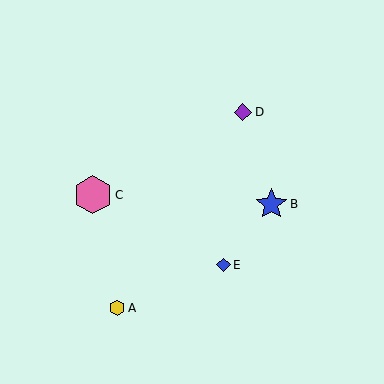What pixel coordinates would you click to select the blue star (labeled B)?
Click at (271, 204) to select the blue star B.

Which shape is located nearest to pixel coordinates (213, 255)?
The blue diamond (labeled E) at (224, 265) is nearest to that location.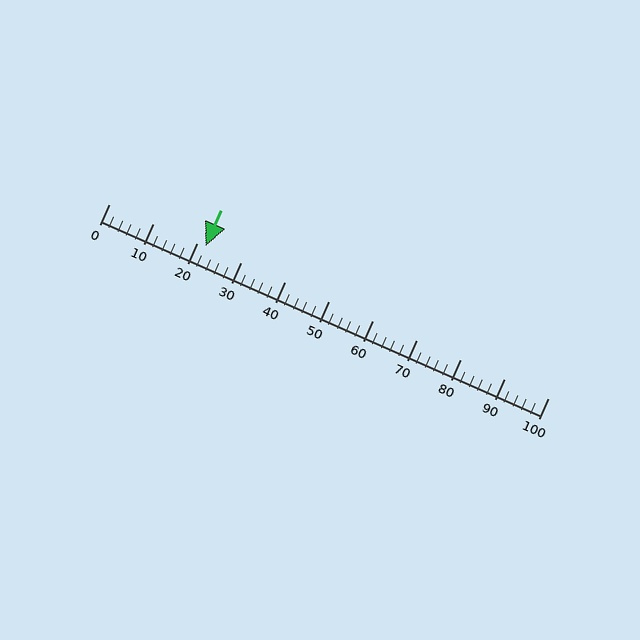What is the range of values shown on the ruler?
The ruler shows values from 0 to 100.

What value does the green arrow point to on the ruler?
The green arrow points to approximately 22.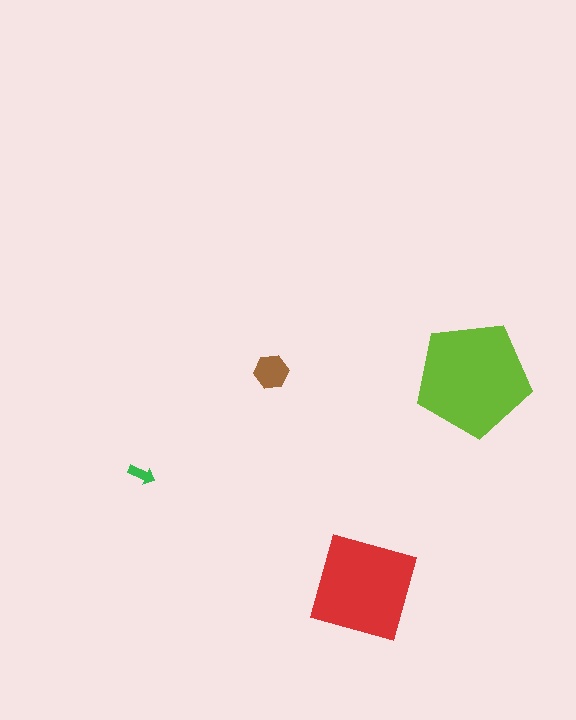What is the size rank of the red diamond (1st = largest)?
2nd.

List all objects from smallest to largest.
The green arrow, the brown hexagon, the red diamond, the lime pentagon.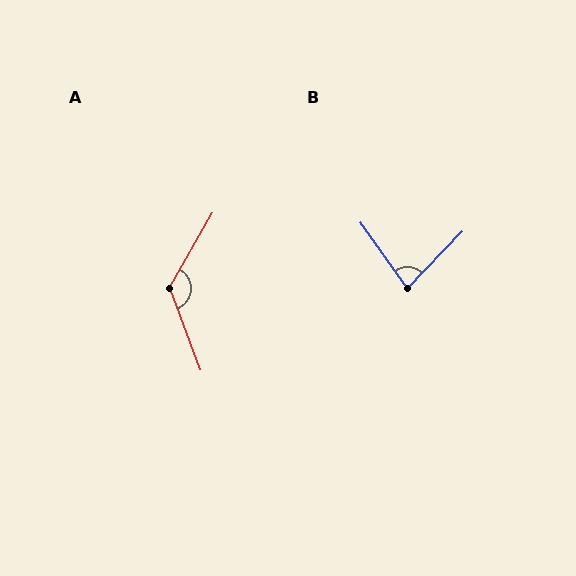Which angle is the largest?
A, at approximately 130 degrees.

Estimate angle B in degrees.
Approximately 80 degrees.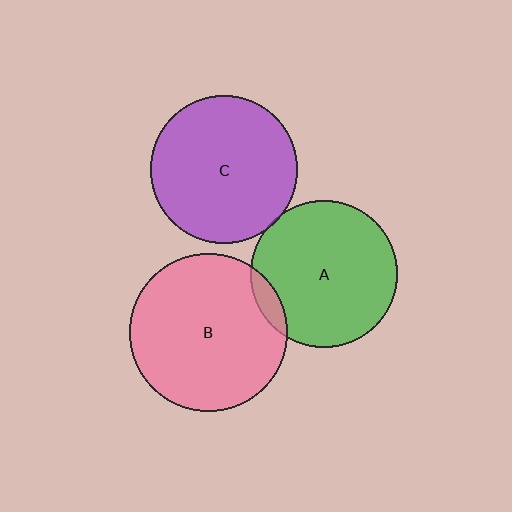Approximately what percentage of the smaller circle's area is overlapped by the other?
Approximately 5%.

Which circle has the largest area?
Circle B (pink).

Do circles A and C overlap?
Yes.